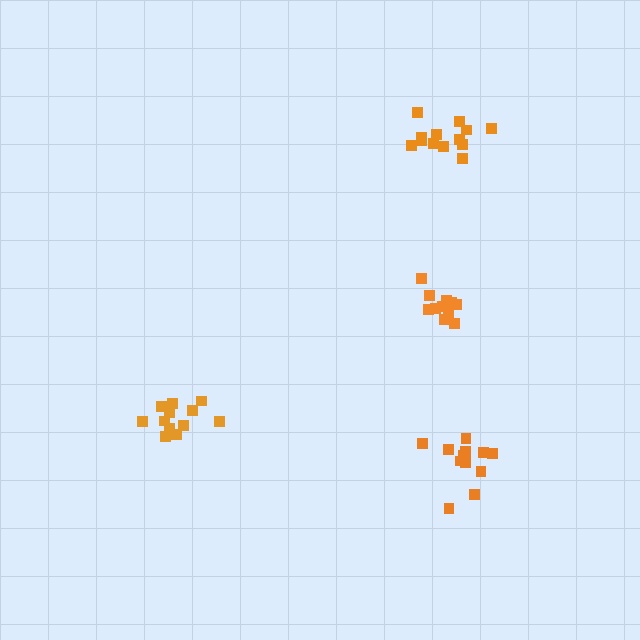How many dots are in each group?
Group 1: 13 dots, Group 2: 12 dots, Group 3: 12 dots, Group 4: 11 dots (48 total).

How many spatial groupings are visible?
There are 4 spatial groupings.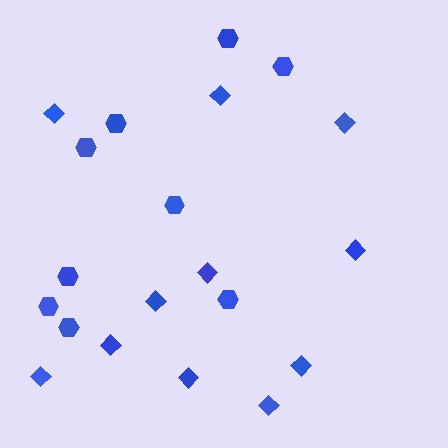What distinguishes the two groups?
There are 2 groups: one group of diamonds (11) and one group of hexagons (9).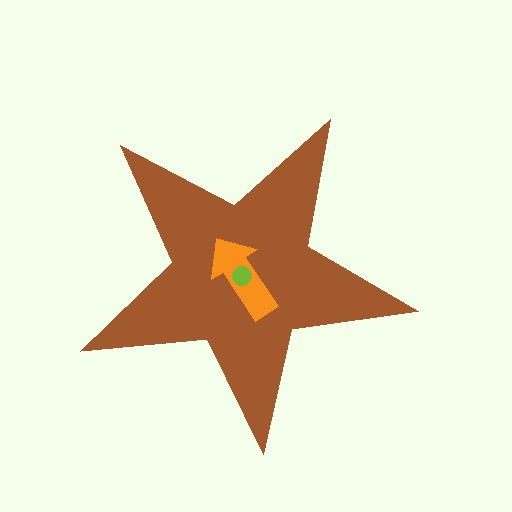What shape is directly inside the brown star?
The orange arrow.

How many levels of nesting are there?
3.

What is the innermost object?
The lime circle.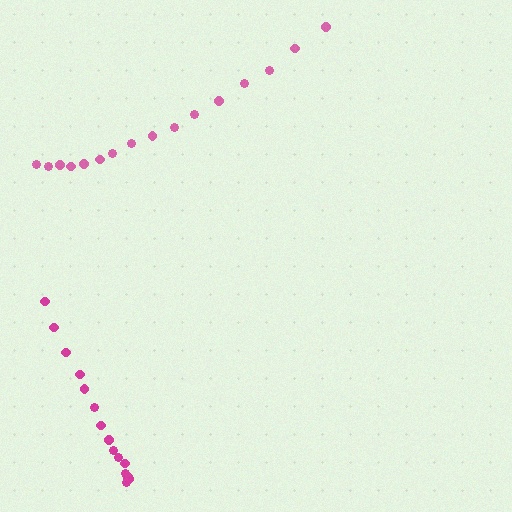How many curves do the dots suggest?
There are 2 distinct paths.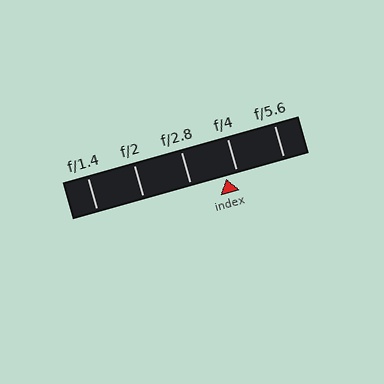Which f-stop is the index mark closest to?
The index mark is closest to f/4.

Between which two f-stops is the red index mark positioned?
The index mark is between f/2.8 and f/4.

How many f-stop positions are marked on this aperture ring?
There are 5 f-stop positions marked.